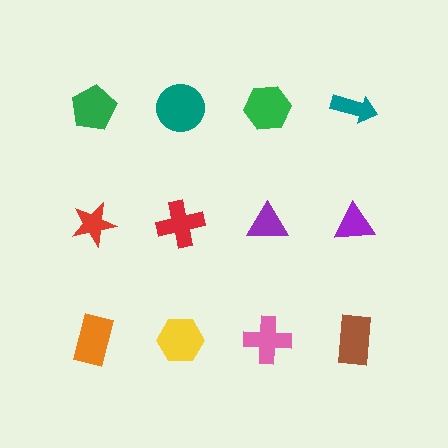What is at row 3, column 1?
An orange rectangle.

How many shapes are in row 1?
4 shapes.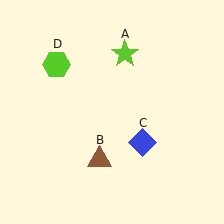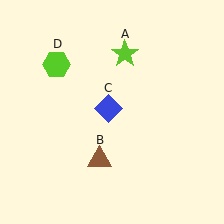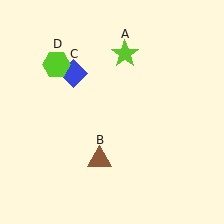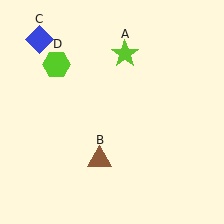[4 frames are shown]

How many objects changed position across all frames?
1 object changed position: blue diamond (object C).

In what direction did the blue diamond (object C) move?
The blue diamond (object C) moved up and to the left.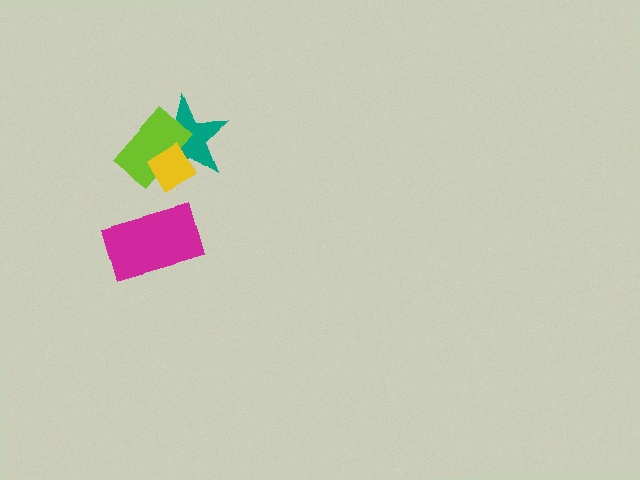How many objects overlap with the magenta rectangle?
0 objects overlap with the magenta rectangle.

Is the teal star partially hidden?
Yes, it is partially covered by another shape.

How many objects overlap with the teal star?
2 objects overlap with the teal star.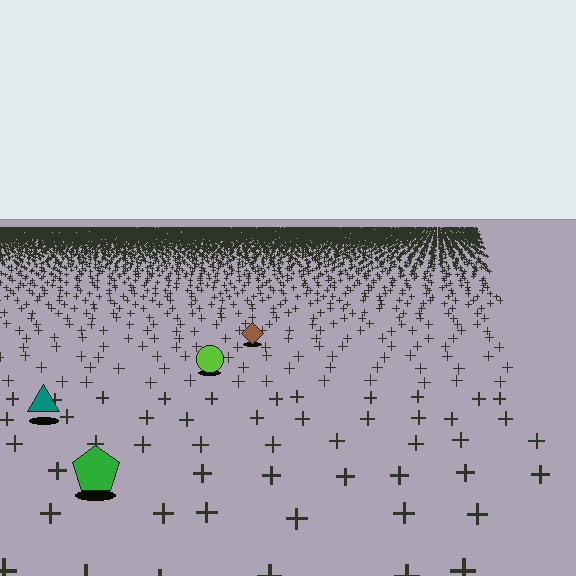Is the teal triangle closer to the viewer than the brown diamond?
Yes. The teal triangle is closer — you can tell from the texture gradient: the ground texture is coarser near it.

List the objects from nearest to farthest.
From nearest to farthest: the green pentagon, the teal triangle, the lime circle, the brown diamond.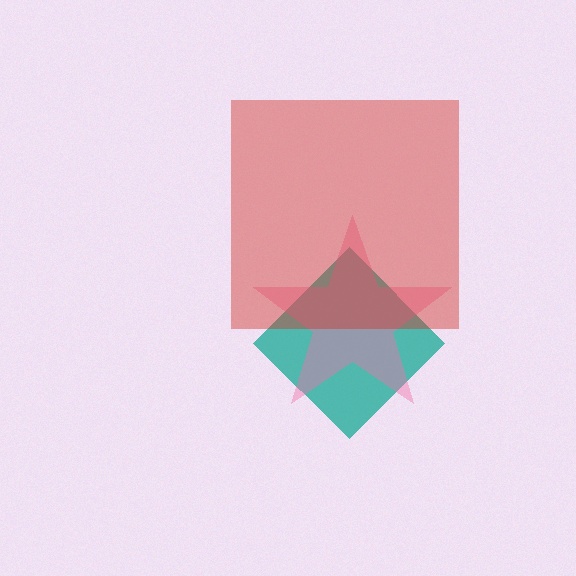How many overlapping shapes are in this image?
There are 3 overlapping shapes in the image.